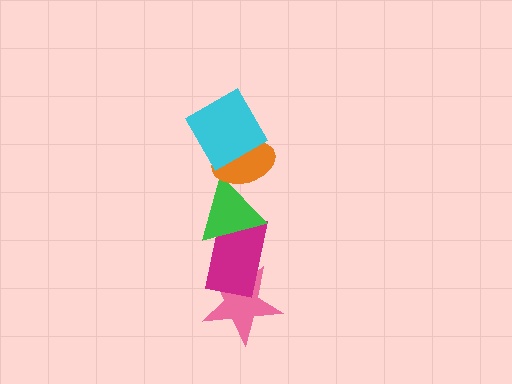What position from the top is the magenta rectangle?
The magenta rectangle is 4th from the top.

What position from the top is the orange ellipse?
The orange ellipse is 2nd from the top.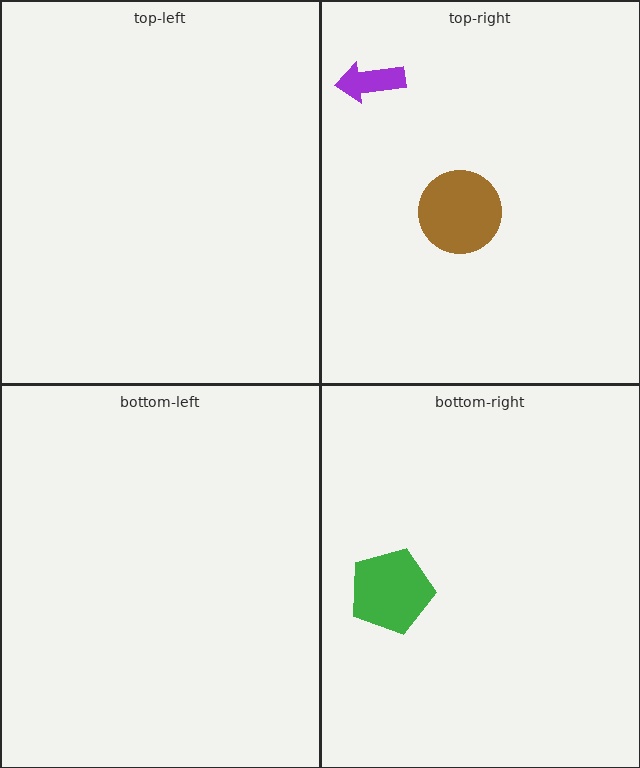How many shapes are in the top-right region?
2.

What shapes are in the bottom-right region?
The green pentagon.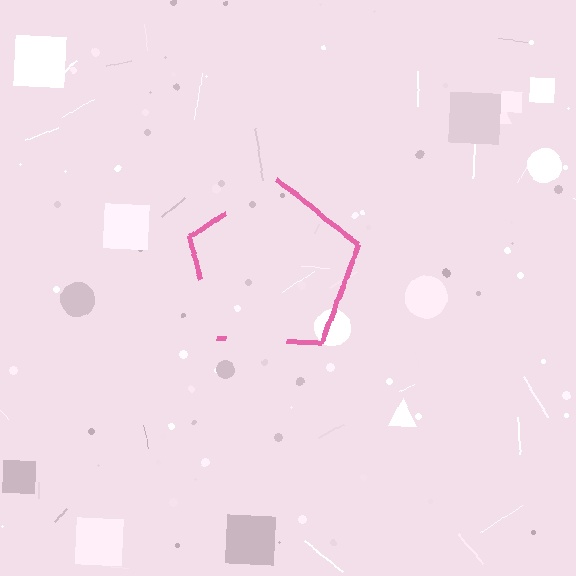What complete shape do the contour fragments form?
The contour fragments form a pentagon.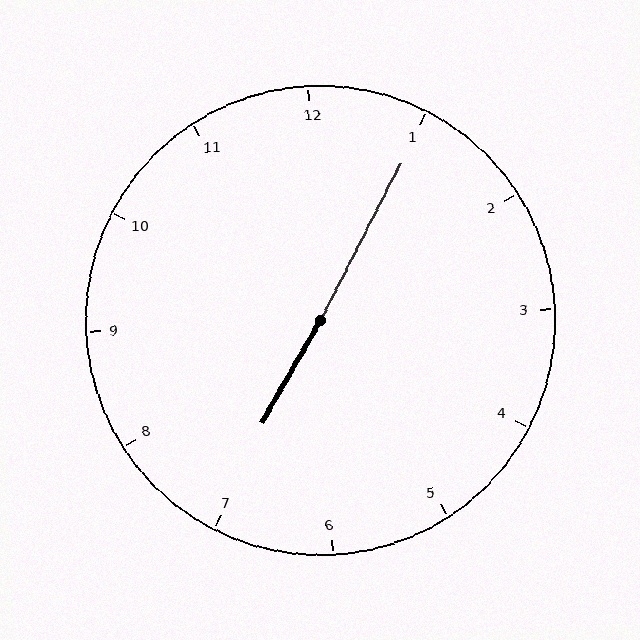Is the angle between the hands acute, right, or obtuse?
It is obtuse.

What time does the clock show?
7:05.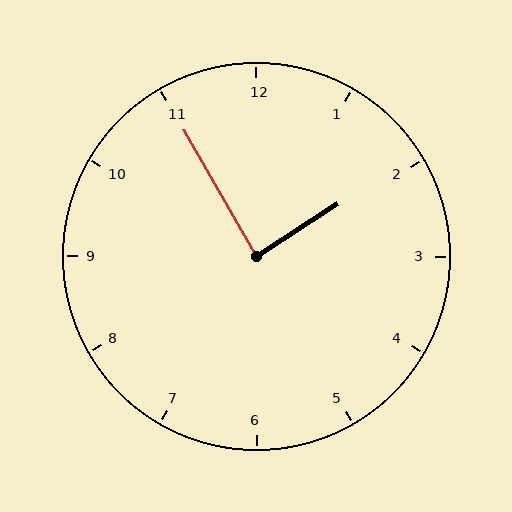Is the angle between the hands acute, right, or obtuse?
It is right.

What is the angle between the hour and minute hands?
Approximately 88 degrees.